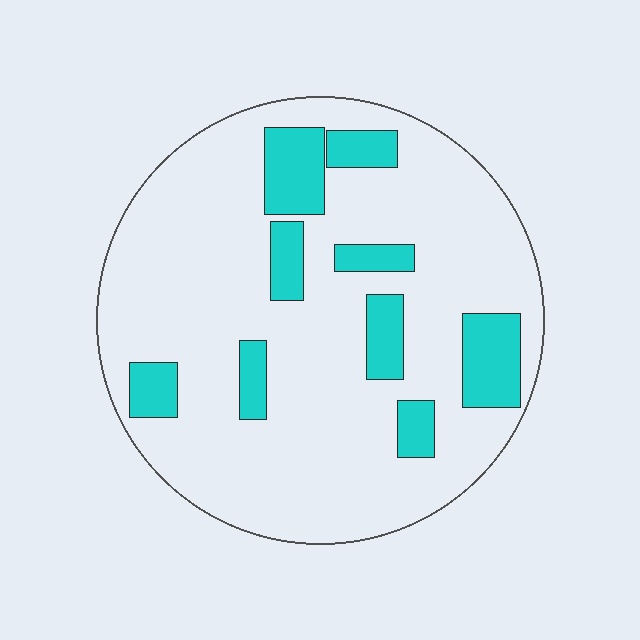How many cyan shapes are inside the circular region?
9.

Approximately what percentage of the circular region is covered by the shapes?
Approximately 20%.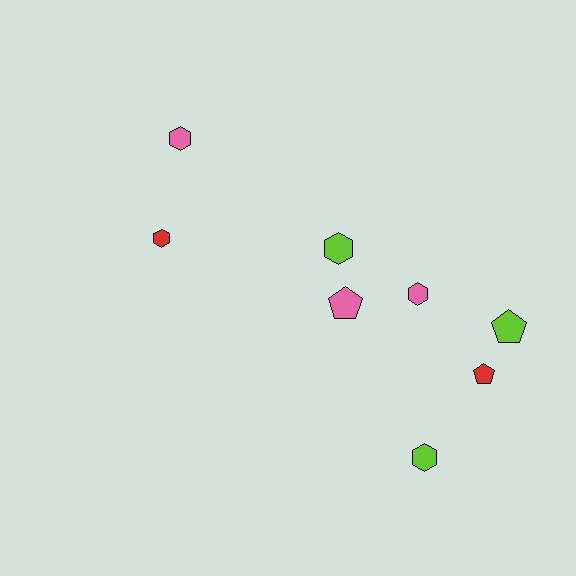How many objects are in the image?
There are 8 objects.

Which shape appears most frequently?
Hexagon, with 5 objects.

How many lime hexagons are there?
There are 2 lime hexagons.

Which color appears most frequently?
Lime, with 3 objects.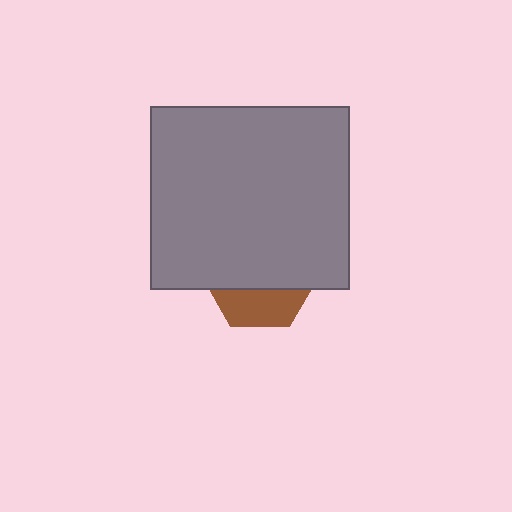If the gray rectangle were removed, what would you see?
You would see the complete brown hexagon.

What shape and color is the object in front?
The object in front is a gray rectangle.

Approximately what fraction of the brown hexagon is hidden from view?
Roughly 67% of the brown hexagon is hidden behind the gray rectangle.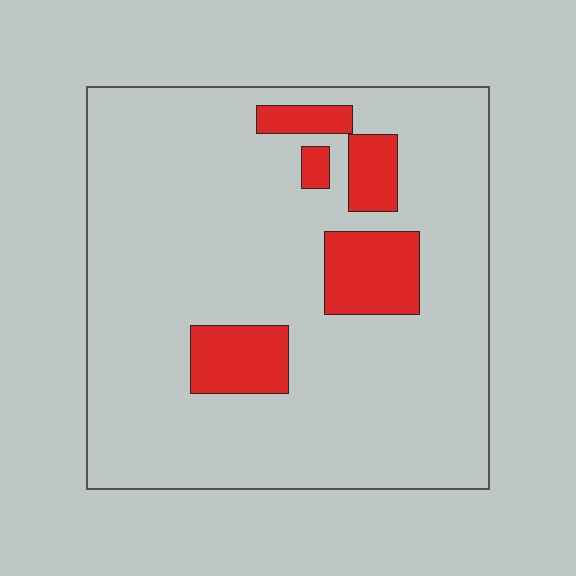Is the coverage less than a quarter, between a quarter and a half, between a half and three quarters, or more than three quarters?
Less than a quarter.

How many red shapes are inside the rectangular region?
5.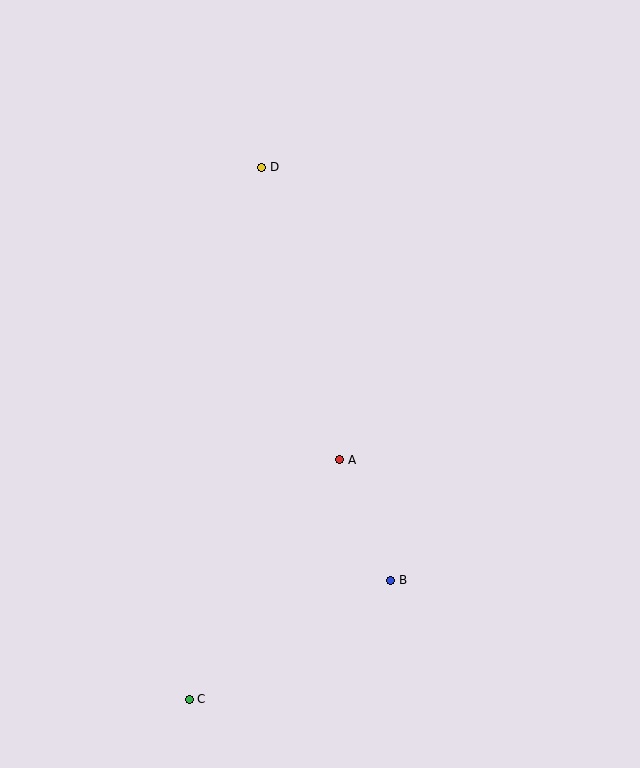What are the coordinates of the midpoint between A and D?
The midpoint between A and D is at (301, 314).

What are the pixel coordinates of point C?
Point C is at (189, 699).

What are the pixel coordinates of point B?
Point B is at (391, 580).